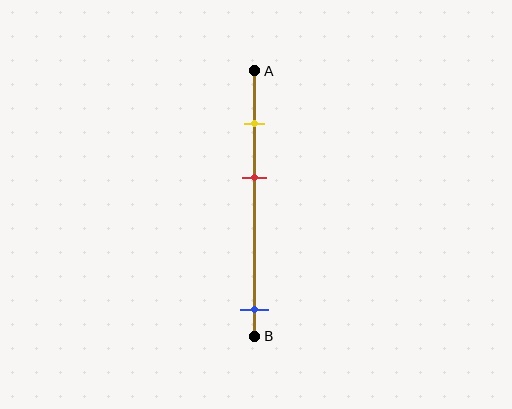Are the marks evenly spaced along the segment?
No, the marks are not evenly spaced.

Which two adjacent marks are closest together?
The yellow and red marks are the closest adjacent pair.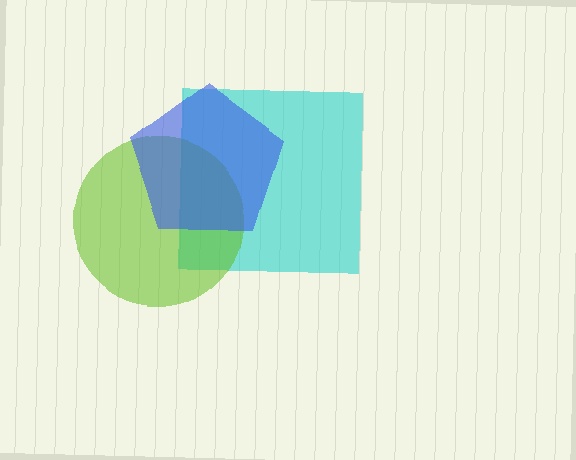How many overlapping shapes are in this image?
There are 3 overlapping shapes in the image.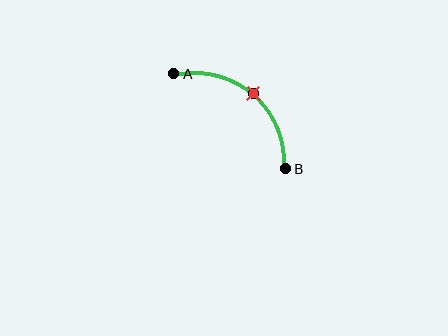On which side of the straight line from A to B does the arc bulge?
The arc bulges above and to the right of the straight line connecting A and B.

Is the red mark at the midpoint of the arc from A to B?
Yes. The red mark lies on the arc at equal arc-length from both A and B — it is the arc midpoint.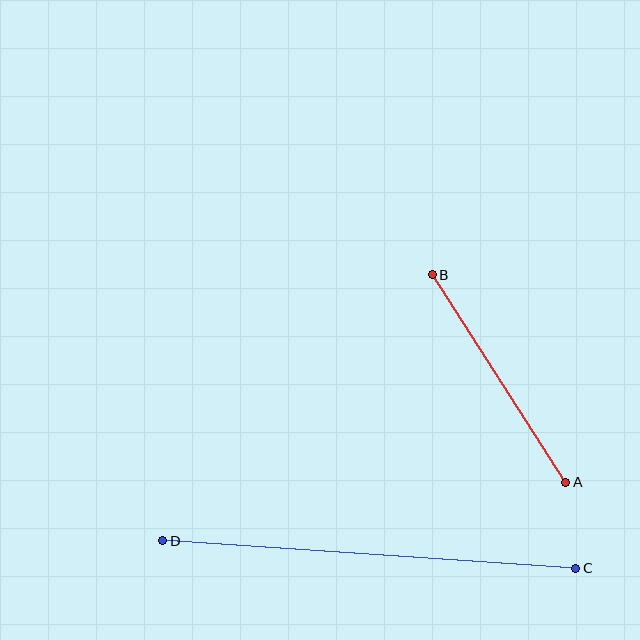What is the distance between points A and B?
The distance is approximately 246 pixels.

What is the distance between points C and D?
The distance is approximately 414 pixels.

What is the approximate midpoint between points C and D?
The midpoint is at approximately (369, 555) pixels.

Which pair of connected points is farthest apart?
Points C and D are farthest apart.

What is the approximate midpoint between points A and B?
The midpoint is at approximately (499, 379) pixels.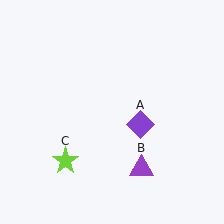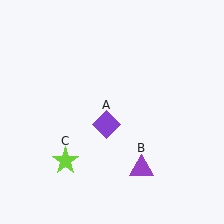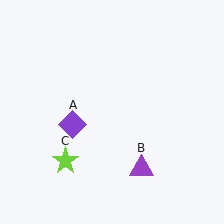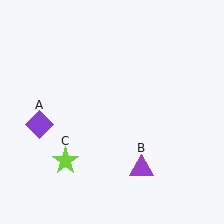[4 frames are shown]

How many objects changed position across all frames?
1 object changed position: purple diamond (object A).